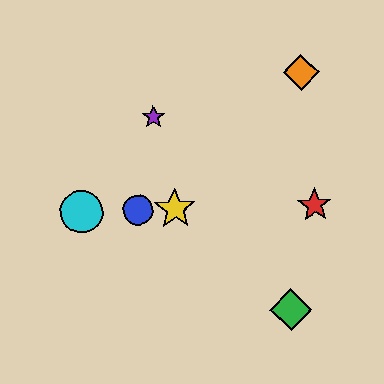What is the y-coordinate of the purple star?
The purple star is at y≈117.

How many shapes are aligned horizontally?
4 shapes (the red star, the blue circle, the yellow star, the cyan circle) are aligned horizontally.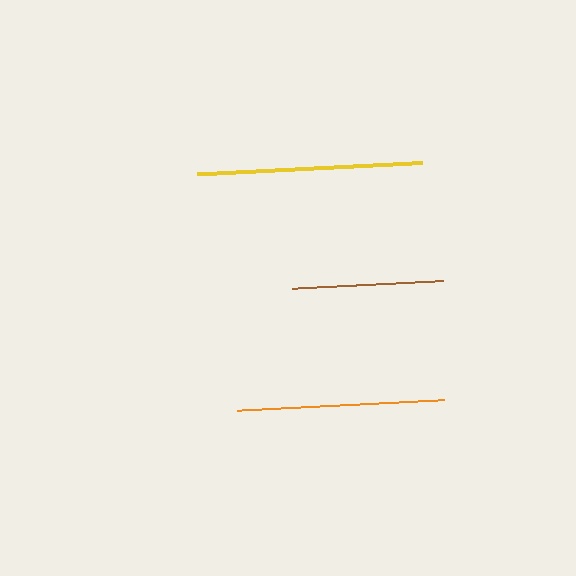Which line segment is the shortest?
The brown line is the shortest at approximately 150 pixels.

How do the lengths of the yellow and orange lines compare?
The yellow and orange lines are approximately the same length.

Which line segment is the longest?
The yellow line is the longest at approximately 226 pixels.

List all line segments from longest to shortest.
From longest to shortest: yellow, orange, brown.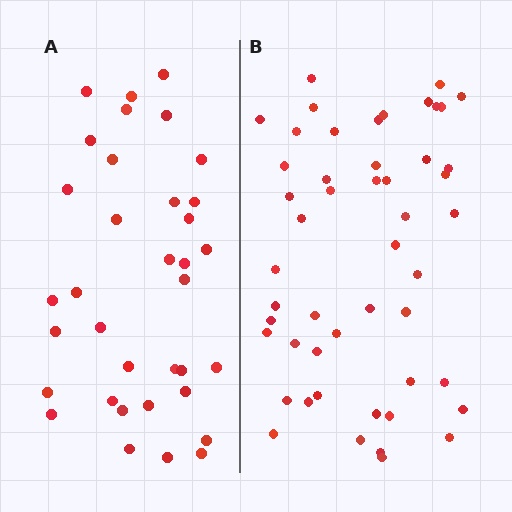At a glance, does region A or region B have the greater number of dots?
Region B (the right region) has more dots.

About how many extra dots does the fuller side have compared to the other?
Region B has approximately 15 more dots than region A.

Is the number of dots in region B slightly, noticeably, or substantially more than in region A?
Region B has noticeably more, but not dramatically so. The ratio is roughly 1.4 to 1.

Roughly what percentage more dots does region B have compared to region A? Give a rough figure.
About 45% more.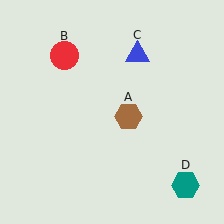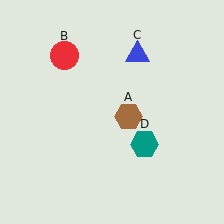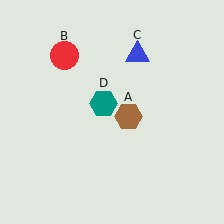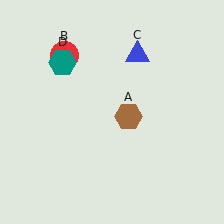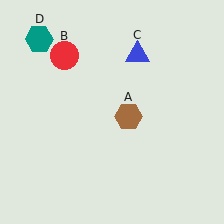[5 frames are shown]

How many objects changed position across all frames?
1 object changed position: teal hexagon (object D).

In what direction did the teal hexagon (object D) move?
The teal hexagon (object D) moved up and to the left.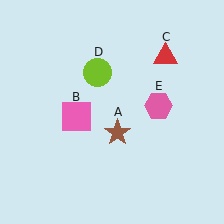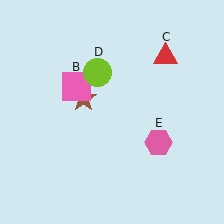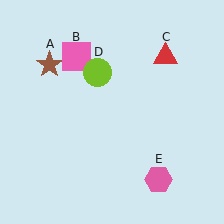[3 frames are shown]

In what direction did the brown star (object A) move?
The brown star (object A) moved up and to the left.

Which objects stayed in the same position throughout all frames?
Red triangle (object C) and lime circle (object D) remained stationary.